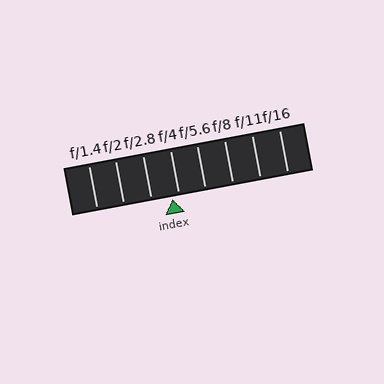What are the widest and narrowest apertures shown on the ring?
The widest aperture shown is f/1.4 and the narrowest is f/16.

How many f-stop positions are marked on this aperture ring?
There are 8 f-stop positions marked.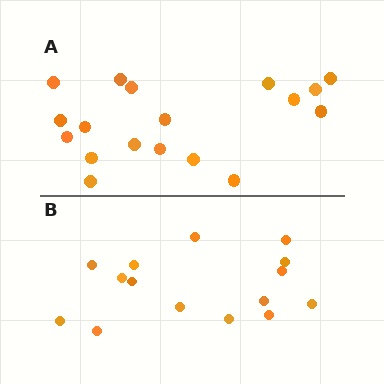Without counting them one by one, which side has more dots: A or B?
Region A (the top region) has more dots.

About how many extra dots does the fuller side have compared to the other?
Region A has just a few more — roughly 2 or 3 more dots than region B.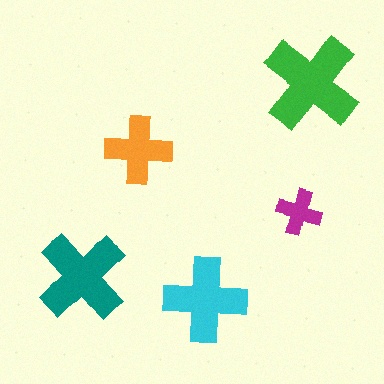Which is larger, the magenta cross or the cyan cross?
The cyan one.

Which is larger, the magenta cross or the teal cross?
The teal one.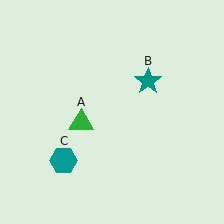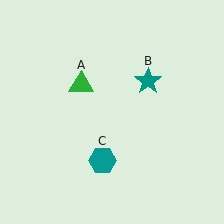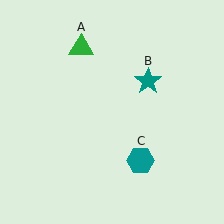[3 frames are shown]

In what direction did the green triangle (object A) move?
The green triangle (object A) moved up.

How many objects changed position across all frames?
2 objects changed position: green triangle (object A), teal hexagon (object C).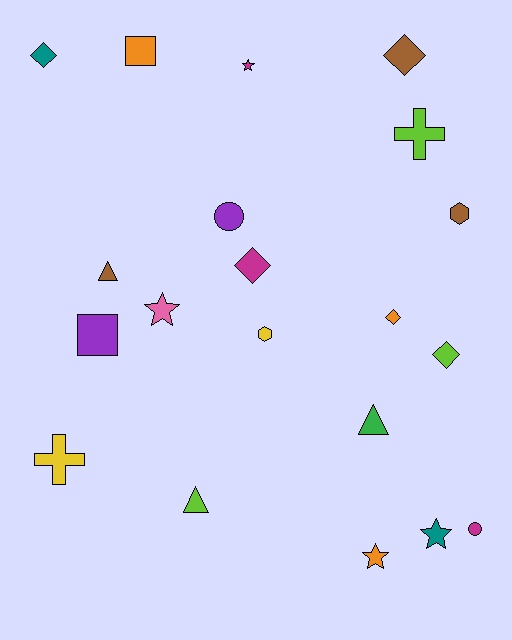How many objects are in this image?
There are 20 objects.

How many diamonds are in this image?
There are 5 diamonds.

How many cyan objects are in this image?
There are no cyan objects.